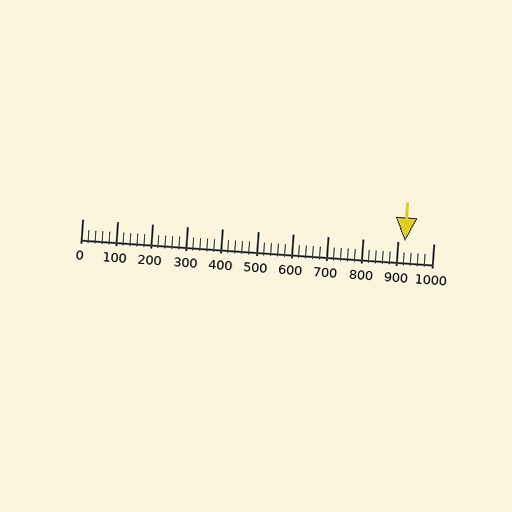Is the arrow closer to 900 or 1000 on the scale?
The arrow is closer to 900.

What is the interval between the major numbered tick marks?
The major tick marks are spaced 100 units apart.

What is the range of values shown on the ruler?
The ruler shows values from 0 to 1000.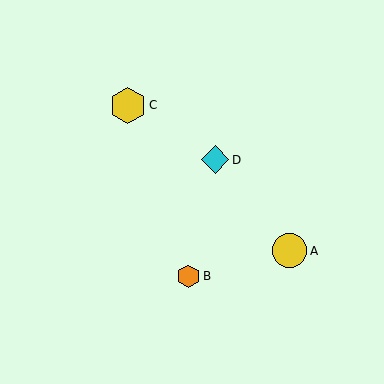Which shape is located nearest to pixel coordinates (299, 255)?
The yellow circle (labeled A) at (290, 251) is nearest to that location.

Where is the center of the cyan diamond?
The center of the cyan diamond is at (215, 160).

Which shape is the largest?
The yellow hexagon (labeled C) is the largest.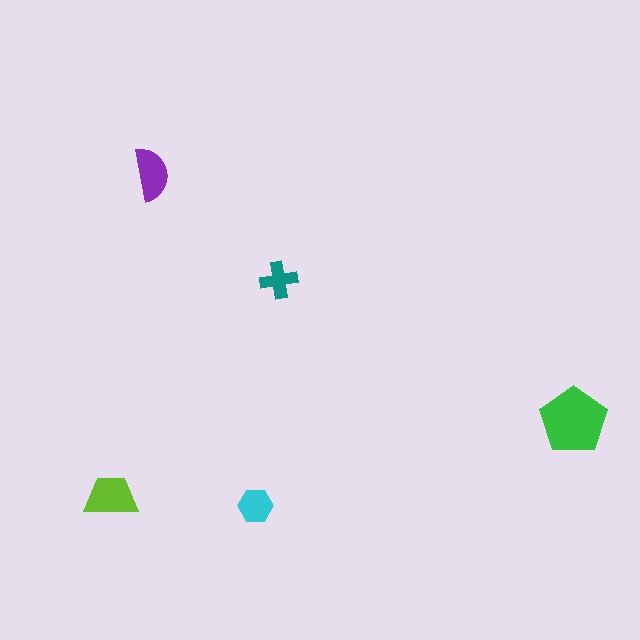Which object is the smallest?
The teal cross.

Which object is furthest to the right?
The green pentagon is rightmost.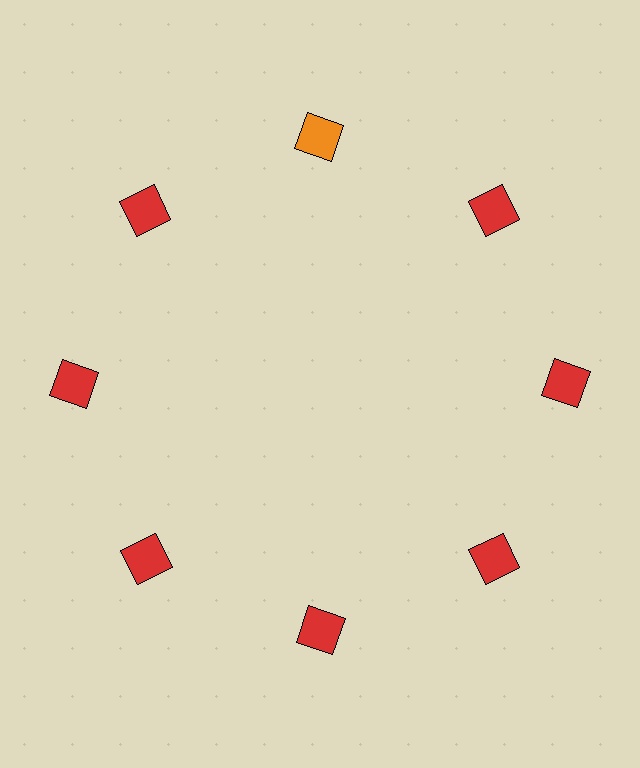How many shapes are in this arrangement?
There are 8 shapes arranged in a ring pattern.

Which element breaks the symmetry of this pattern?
The orange square at roughly the 12 o'clock position breaks the symmetry. All other shapes are red squares.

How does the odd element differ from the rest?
It has a different color: orange instead of red.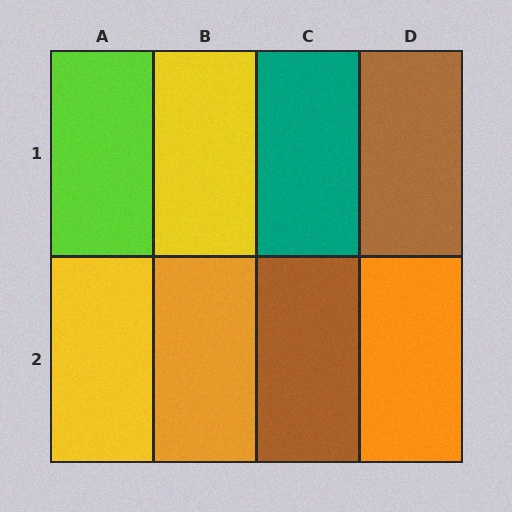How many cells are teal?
1 cell is teal.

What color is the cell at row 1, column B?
Yellow.